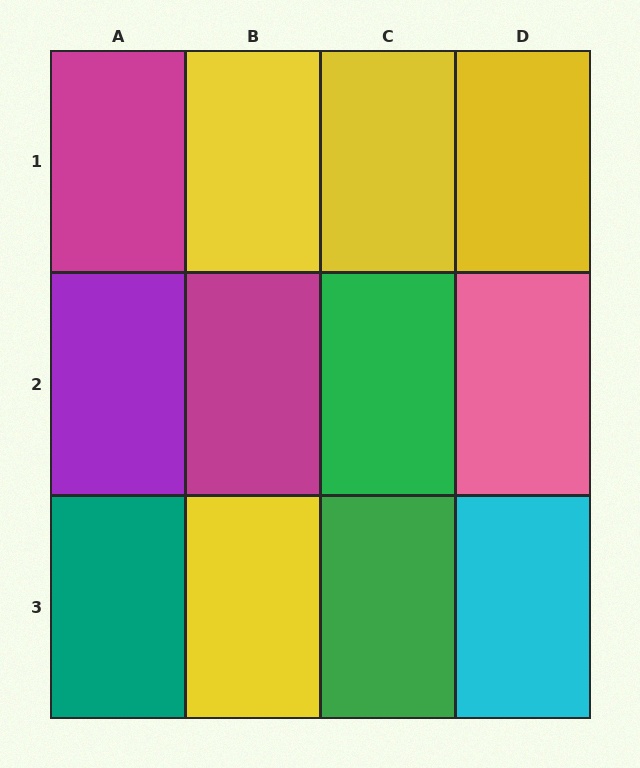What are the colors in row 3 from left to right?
Teal, yellow, green, cyan.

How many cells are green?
2 cells are green.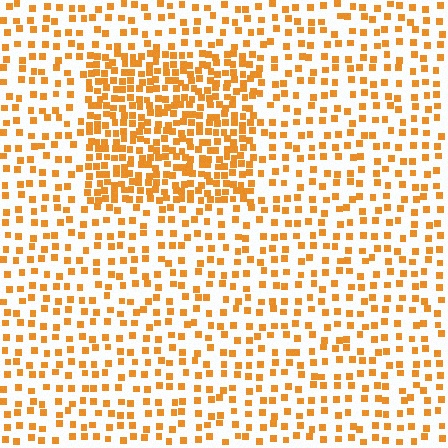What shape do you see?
I see a rectangle.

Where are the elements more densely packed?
The elements are more densely packed inside the rectangle boundary.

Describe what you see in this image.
The image contains small orange elements arranged at two different densities. A rectangle-shaped region is visible where the elements are more densely packed than the surrounding area.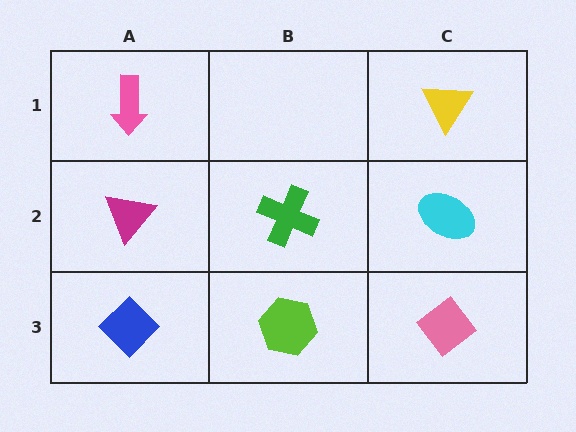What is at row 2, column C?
A cyan ellipse.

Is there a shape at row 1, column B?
No, that cell is empty.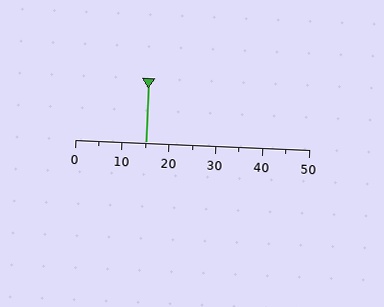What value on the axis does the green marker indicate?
The marker indicates approximately 15.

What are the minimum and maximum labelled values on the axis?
The axis runs from 0 to 50.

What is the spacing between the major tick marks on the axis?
The major ticks are spaced 10 apart.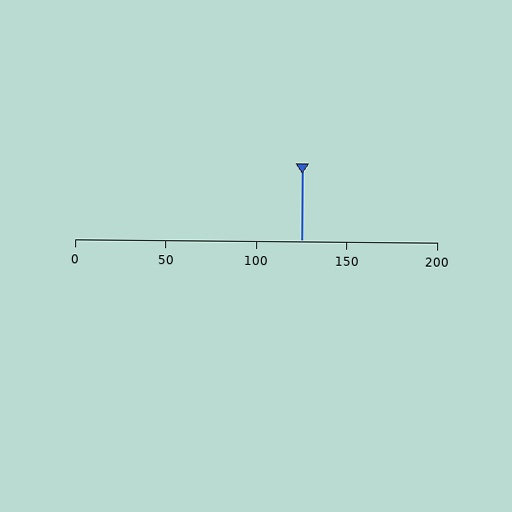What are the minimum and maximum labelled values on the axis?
The axis runs from 0 to 200.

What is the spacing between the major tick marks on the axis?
The major ticks are spaced 50 apart.